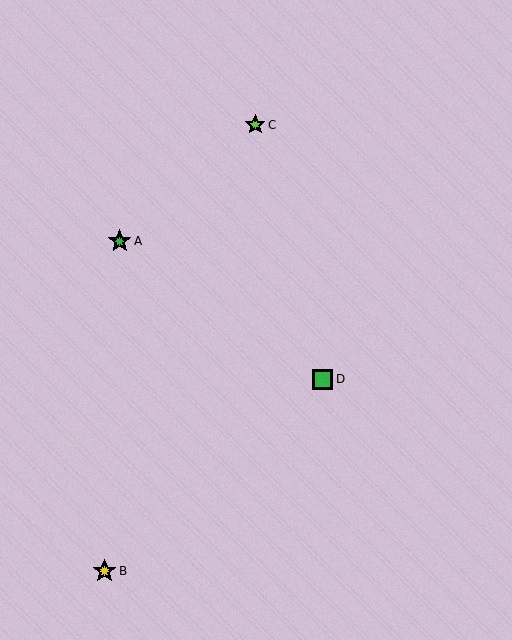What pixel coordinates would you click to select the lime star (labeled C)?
Click at (255, 125) to select the lime star C.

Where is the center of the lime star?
The center of the lime star is at (255, 125).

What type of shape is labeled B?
Shape B is a yellow star.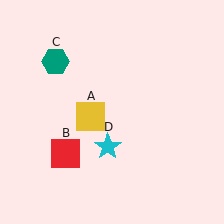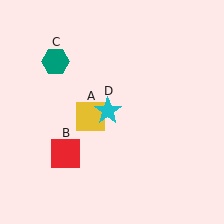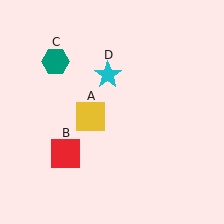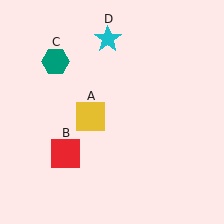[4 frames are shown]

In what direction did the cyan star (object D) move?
The cyan star (object D) moved up.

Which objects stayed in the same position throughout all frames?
Yellow square (object A) and red square (object B) and teal hexagon (object C) remained stationary.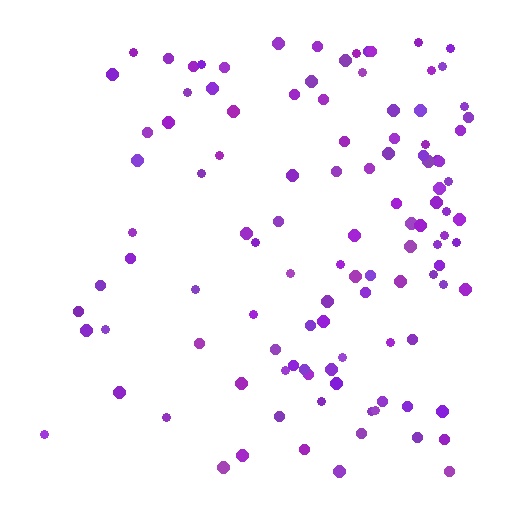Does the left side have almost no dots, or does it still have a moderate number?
Still a moderate number, just noticeably fewer than the right.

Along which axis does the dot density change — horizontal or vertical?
Horizontal.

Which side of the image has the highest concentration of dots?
The right.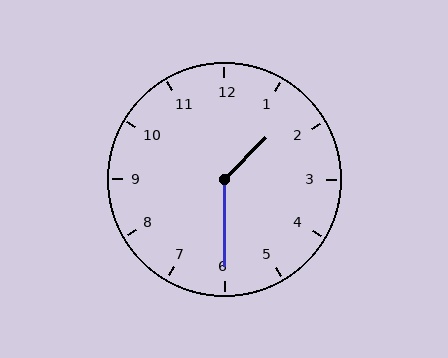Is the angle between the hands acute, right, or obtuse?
It is obtuse.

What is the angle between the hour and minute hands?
Approximately 135 degrees.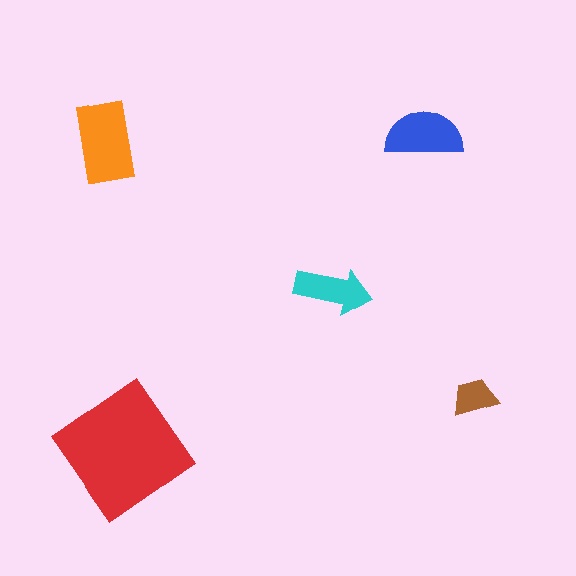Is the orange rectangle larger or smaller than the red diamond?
Smaller.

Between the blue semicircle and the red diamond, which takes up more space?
The red diamond.